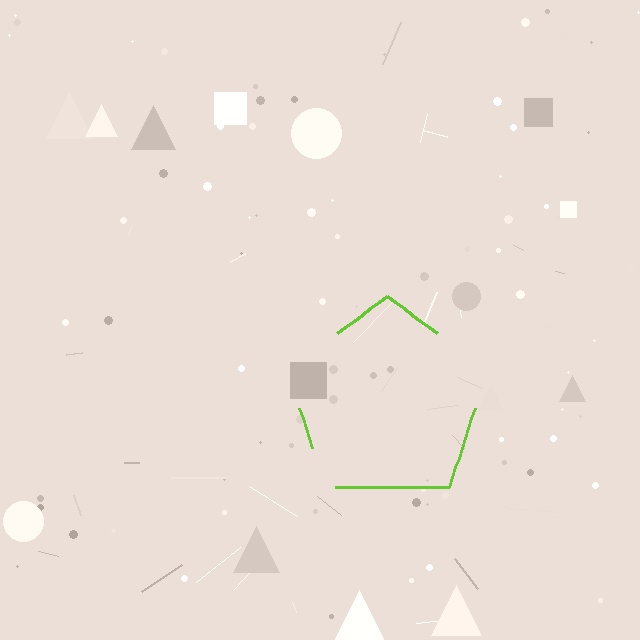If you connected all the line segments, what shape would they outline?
They would outline a pentagon.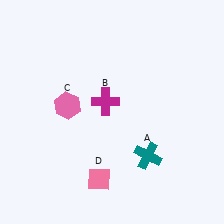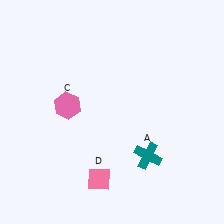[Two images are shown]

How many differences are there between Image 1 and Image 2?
There is 1 difference between the two images.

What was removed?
The magenta cross (B) was removed in Image 2.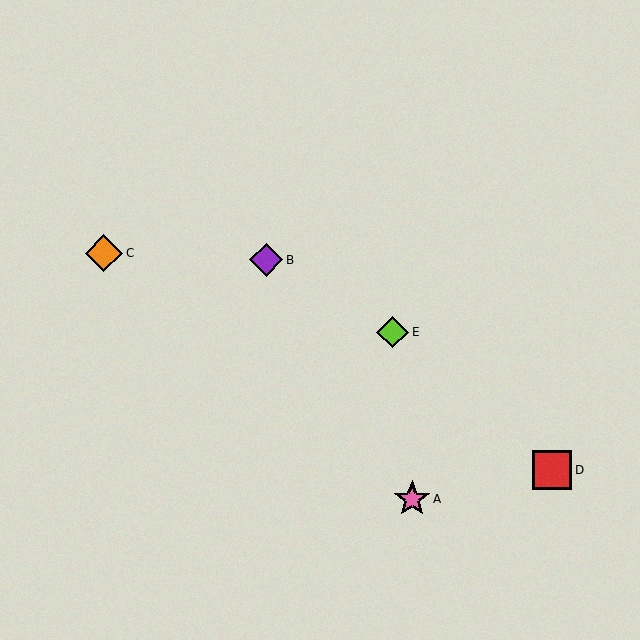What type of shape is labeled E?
Shape E is a lime diamond.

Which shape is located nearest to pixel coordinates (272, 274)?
The purple diamond (labeled B) at (266, 260) is nearest to that location.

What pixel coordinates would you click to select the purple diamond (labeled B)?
Click at (266, 260) to select the purple diamond B.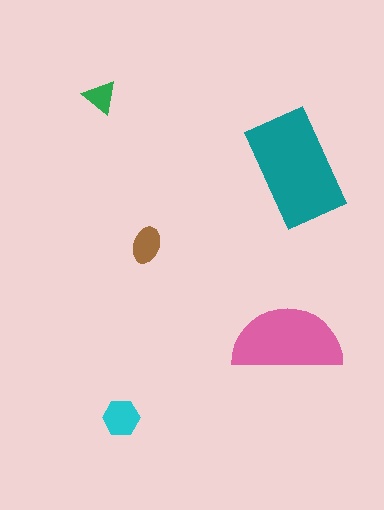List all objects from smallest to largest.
The green triangle, the brown ellipse, the cyan hexagon, the pink semicircle, the teal rectangle.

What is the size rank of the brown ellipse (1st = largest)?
4th.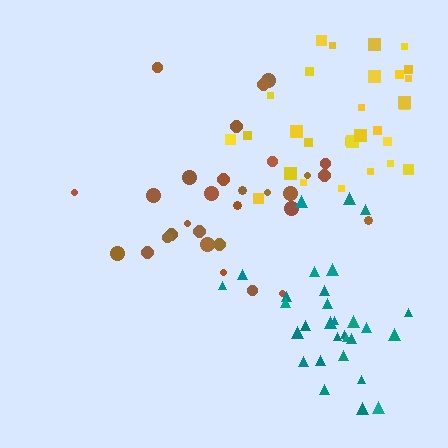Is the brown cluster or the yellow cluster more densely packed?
Yellow.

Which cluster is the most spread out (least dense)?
Brown.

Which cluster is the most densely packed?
Teal.